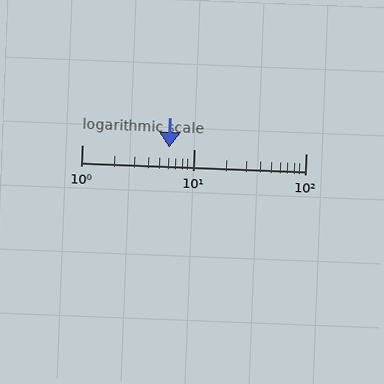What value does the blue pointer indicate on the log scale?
The pointer indicates approximately 6.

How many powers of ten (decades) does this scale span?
The scale spans 2 decades, from 1 to 100.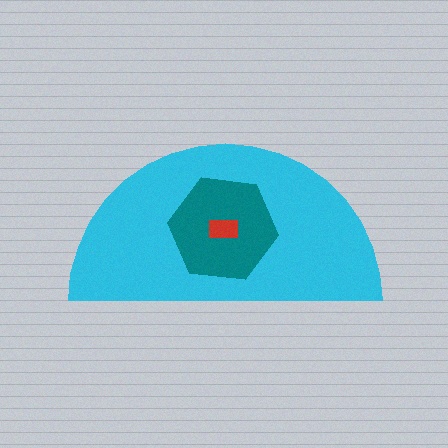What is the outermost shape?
The cyan semicircle.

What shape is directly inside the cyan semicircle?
The teal hexagon.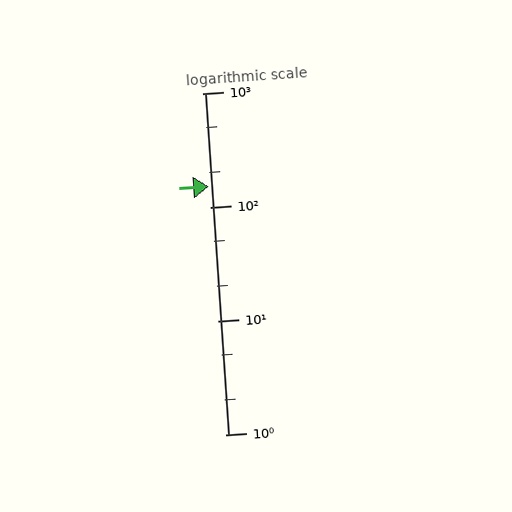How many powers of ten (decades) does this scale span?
The scale spans 3 decades, from 1 to 1000.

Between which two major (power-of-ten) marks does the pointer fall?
The pointer is between 100 and 1000.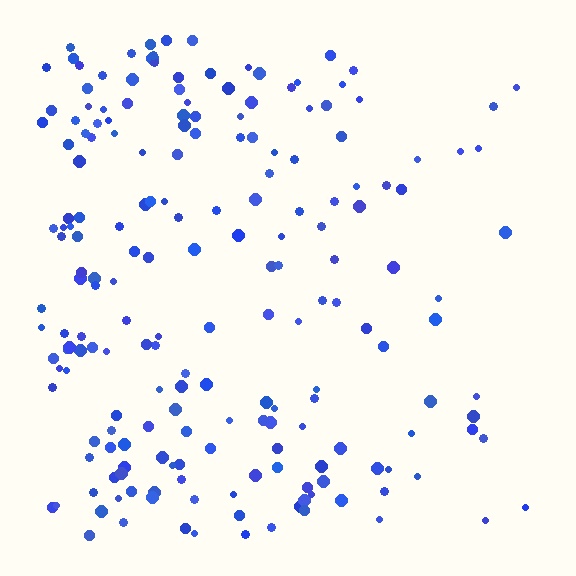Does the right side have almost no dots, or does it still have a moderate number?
Still a moderate number, just noticeably fewer than the left.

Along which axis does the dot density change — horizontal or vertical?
Horizontal.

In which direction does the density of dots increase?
From right to left, with the left side densest.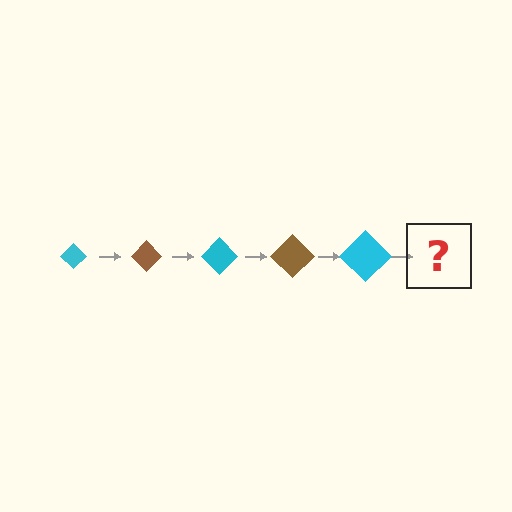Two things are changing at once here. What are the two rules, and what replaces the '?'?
The two rules are that the diamond grows larger each step and the color cycles through cyan and brown. The '?' should be a brown diamond, larger than the previous one.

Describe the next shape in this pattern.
It should be a brown diamond, larger than the previous one.